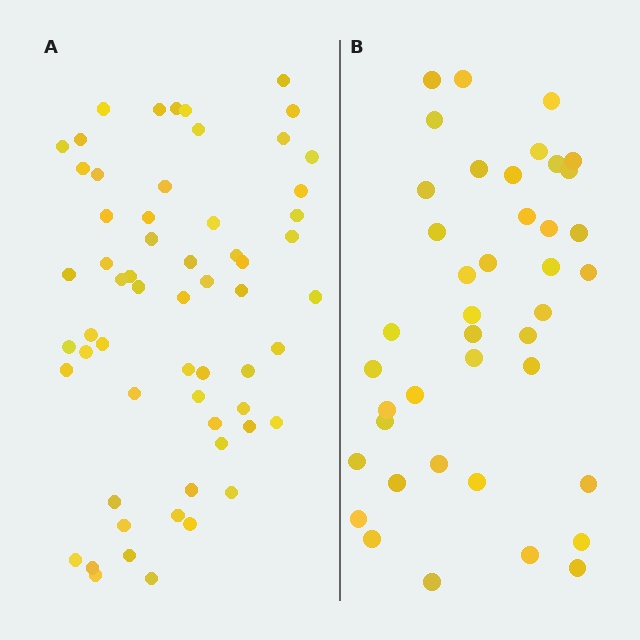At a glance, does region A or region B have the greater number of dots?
Region A (the left region) has more dots.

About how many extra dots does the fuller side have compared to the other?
Region A has approximately 20 more dots than region B.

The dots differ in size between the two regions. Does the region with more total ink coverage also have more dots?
No. Region B has more total ink coverage because its dots are larger, but region A actually contains more individual dots. Total area can be misleading — the number of items is what matters here.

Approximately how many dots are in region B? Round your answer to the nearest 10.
About 40 dots. (The exact count is 41, which rounds to 40.)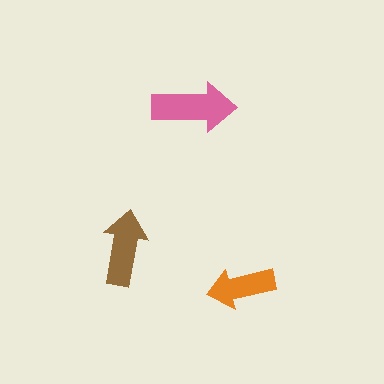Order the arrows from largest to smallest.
the pink one, the brown one, the orange one.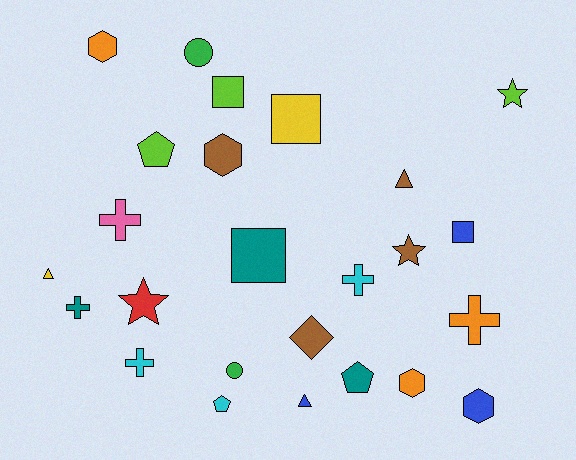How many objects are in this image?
There are 25 objects.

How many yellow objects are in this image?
There are 2 yellow objects.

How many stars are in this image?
There are 3 stars.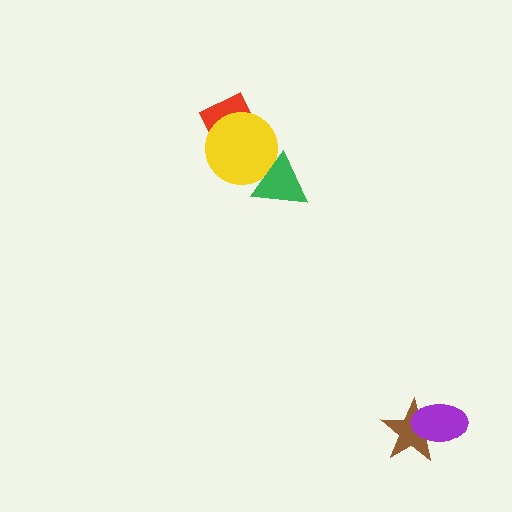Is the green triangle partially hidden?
No, no other shape covers it.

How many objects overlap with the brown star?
1 object overlaps with the brown star.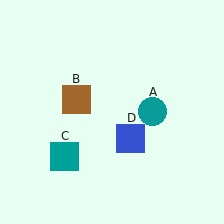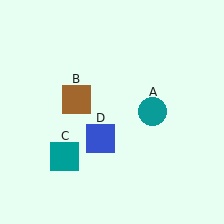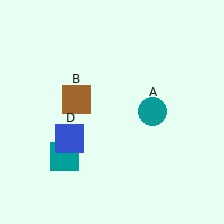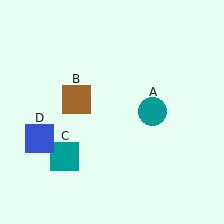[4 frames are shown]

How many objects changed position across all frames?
1 object changed position: blue square (object D).